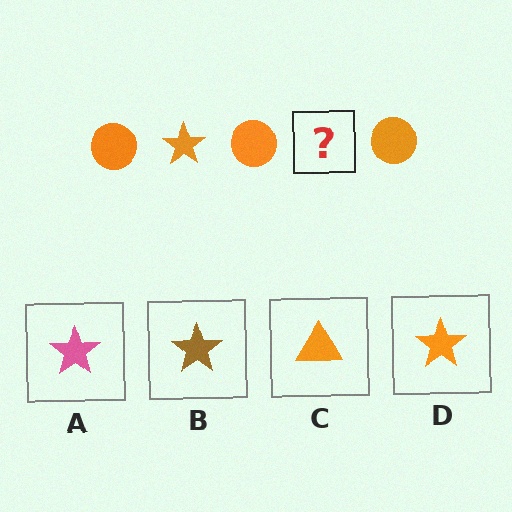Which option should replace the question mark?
Option D.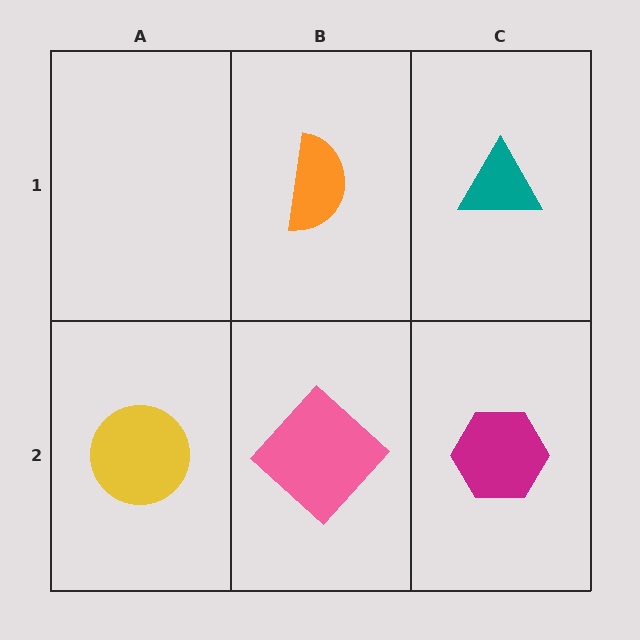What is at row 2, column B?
A pink diamond.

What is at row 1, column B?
An orange semicircle.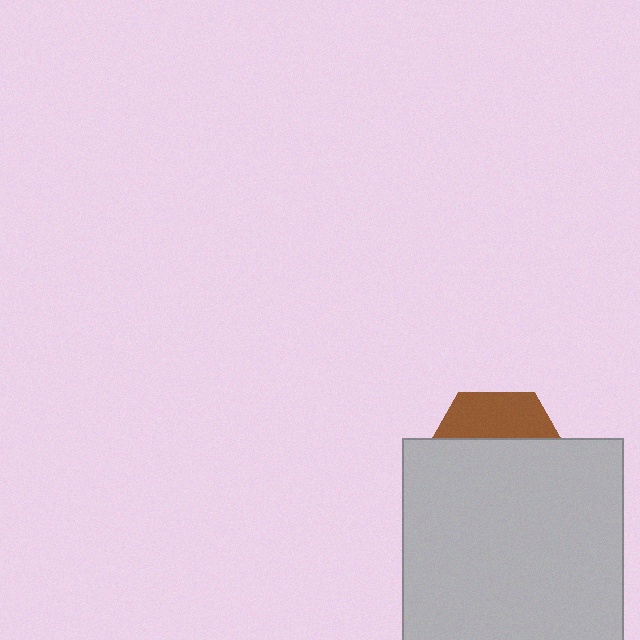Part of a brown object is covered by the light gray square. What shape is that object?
It is a hexagon.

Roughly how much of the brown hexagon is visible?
A small part of it is visible (roughly 31%).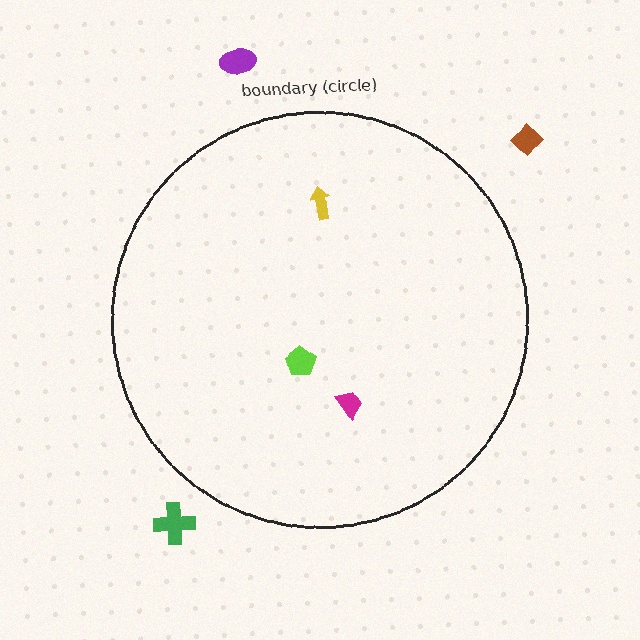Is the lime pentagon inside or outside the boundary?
Inside.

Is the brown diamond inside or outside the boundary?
Outside.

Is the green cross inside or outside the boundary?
Outside.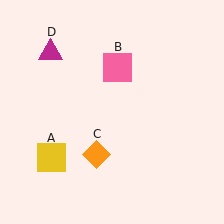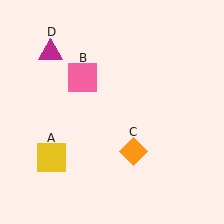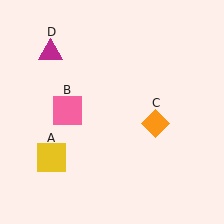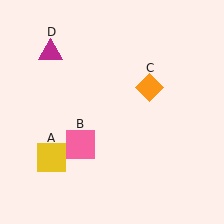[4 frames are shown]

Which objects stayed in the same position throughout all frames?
Yellow square (object A) and magenta triangle (object D) remained stationary.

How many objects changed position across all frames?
2 objects changed position: pink square (object B), orange diamond (object C).